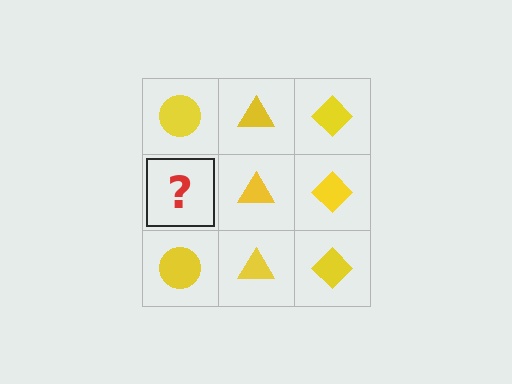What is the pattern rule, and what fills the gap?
The rule is that each column has a consistent shape. The gap should be filled with a yellow circle.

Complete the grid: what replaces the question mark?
The question mark should be replaced with a yellow circle.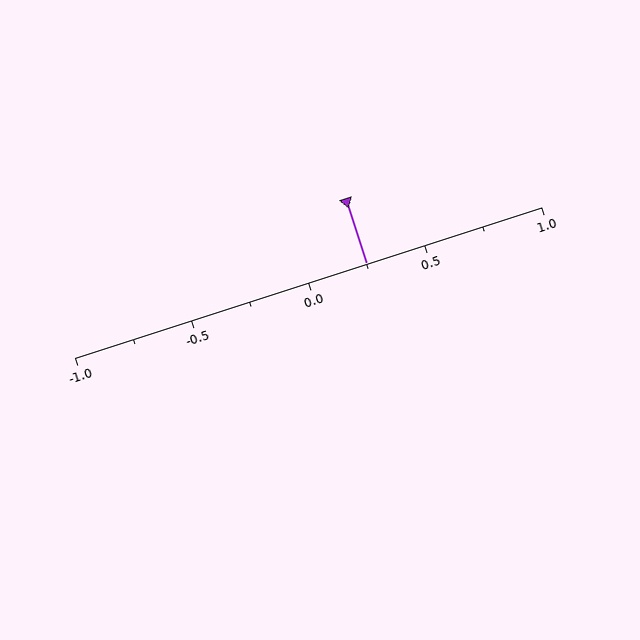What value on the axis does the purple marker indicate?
The marker indicates approximately 0.25.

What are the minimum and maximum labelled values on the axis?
The axis runs from -1.0 to 1.0.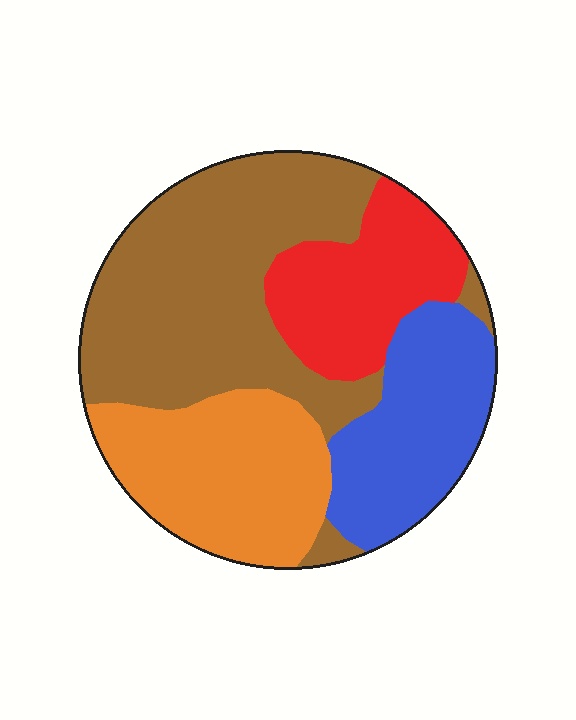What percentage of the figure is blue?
Blue covers 20% of the figure.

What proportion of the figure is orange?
Orange covers around 25% of the figure.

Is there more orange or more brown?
Brown.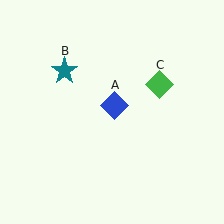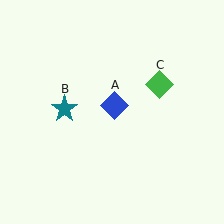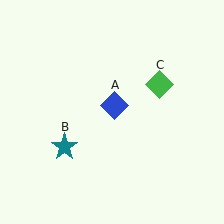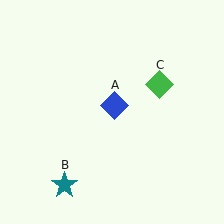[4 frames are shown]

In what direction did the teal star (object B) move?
The teal star (object B) moved down.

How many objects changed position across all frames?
1 object changed position: teal star (object B).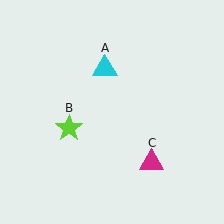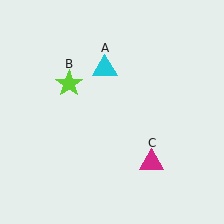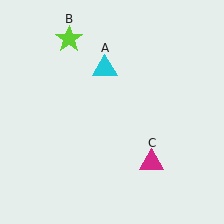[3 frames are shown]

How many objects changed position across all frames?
1 object changed position: lime star (object B).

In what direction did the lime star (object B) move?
The lime star (object B) moved up.